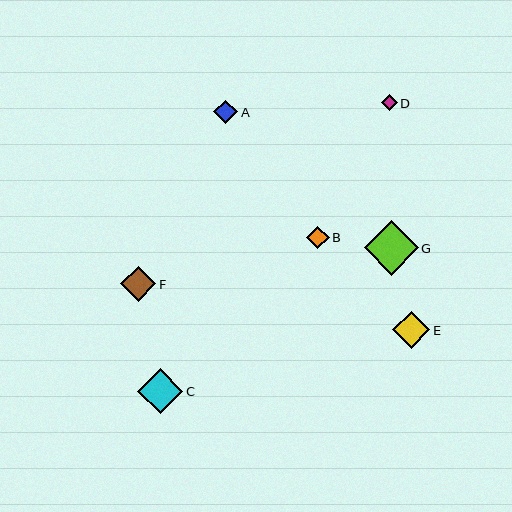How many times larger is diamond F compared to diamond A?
Diamond F is approximately 1.5 times the size of diamond A.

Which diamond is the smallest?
Diamond D is the smallest with a size of approximately 16 pixels.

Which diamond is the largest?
Diamond G is the largest with a size of approximately 54 pixels.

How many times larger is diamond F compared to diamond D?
Diamond F is approximately 2.1 times the size of diamond D.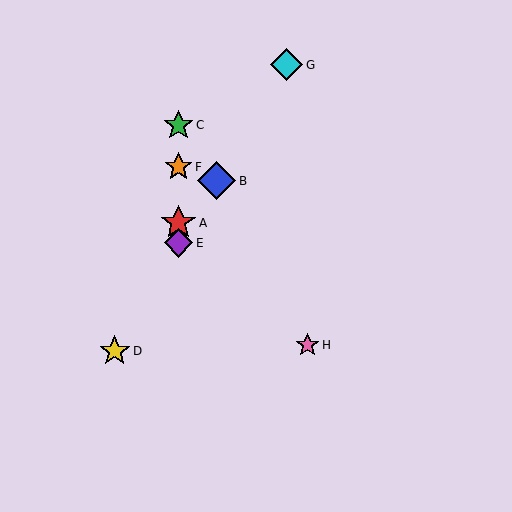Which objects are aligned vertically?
Objects A, C, E, F are aligned vertically.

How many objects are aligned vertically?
4 objects (A, C, E, F) are aligned vertically.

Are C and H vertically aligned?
No, C is at x≈178 and H is at x≈307.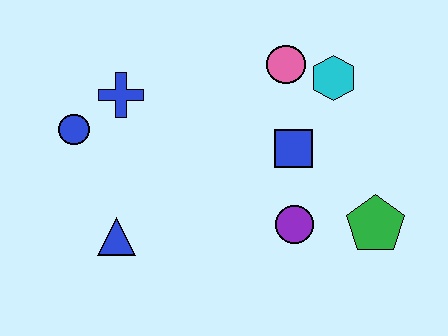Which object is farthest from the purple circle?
The blue circle is farthest from the purple circle.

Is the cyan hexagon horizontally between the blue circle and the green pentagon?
Yes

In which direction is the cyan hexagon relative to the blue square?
The cyan hexagon is above the blue square.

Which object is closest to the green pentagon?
The purple circle is closest to the green pentagon.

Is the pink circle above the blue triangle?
Yes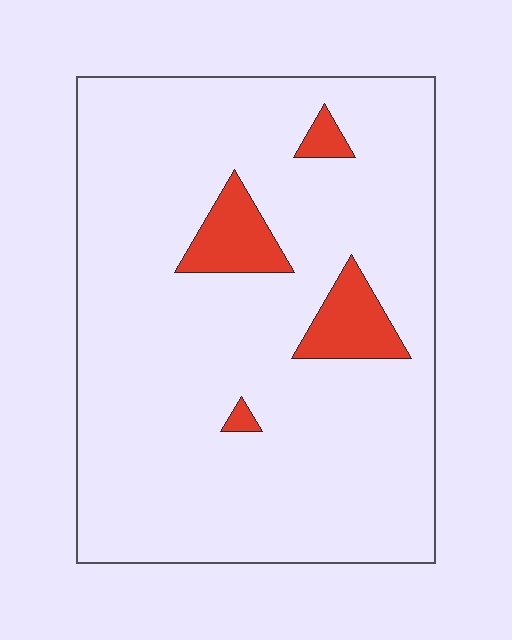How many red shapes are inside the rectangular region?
4.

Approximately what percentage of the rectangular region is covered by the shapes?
Approximately 10%.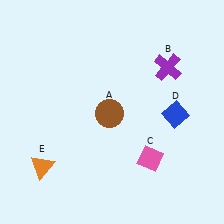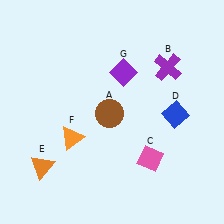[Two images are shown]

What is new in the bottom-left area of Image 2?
An orange triangle (F) was added in the bottom-left area of Image 2.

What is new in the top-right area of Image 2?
A purple diamond (G) was added in the top-right area of Image 2.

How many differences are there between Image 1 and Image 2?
There are 2 differences between the two images.